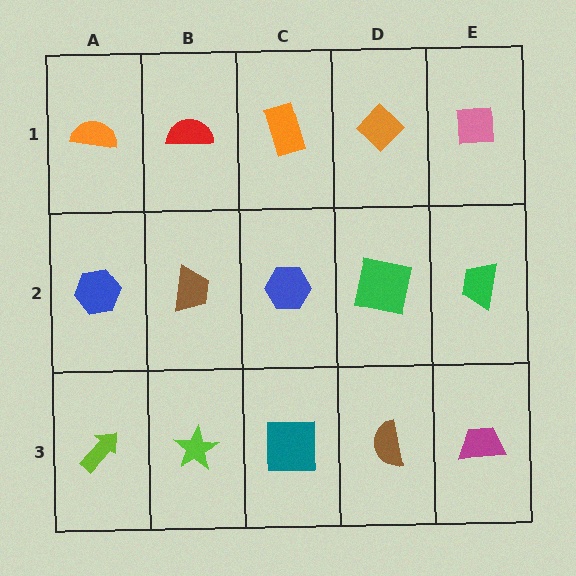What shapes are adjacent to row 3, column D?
A green square (row 2, column D), a teal square (row 3, column C), a magenta trapezoid (row 3, column E).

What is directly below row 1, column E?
A green trapezoid.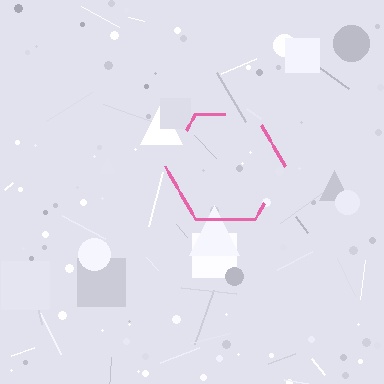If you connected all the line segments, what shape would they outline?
They would outline a hexagon.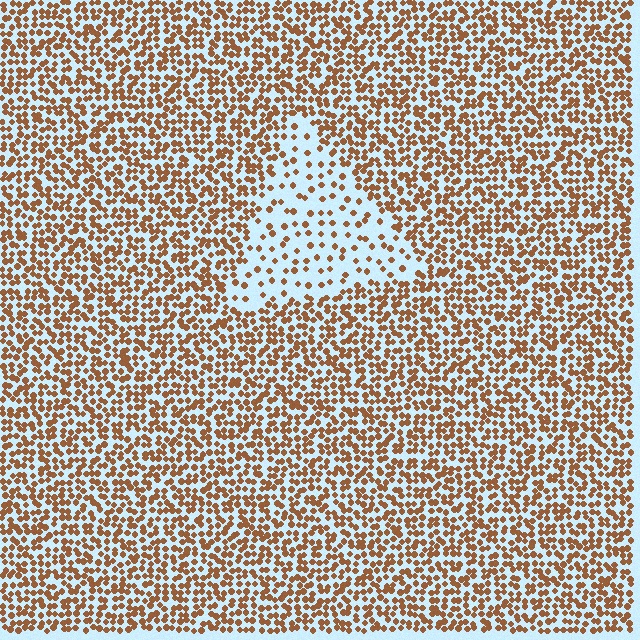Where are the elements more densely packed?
The elements are more densely packed outside the triangle boundary.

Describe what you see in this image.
The image contains small brown elements arranged at two different densities. A triangle-shaped region is visible where the elements are less densely packed than the surrounding area.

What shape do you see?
I see a triangle.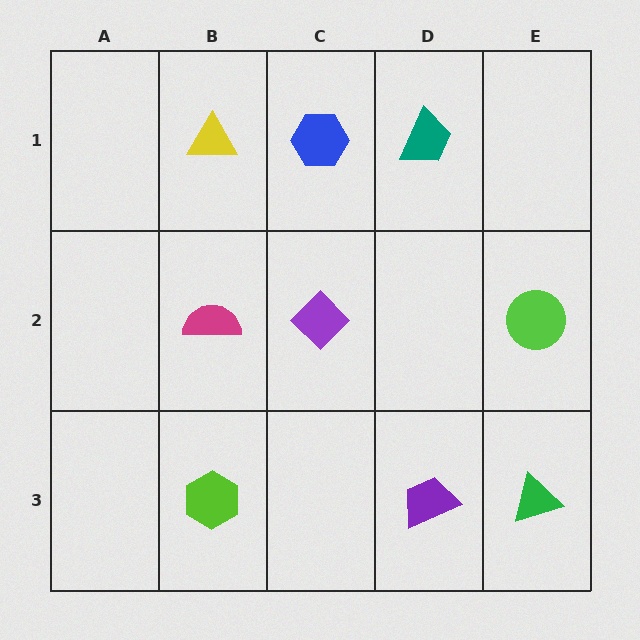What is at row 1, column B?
A yellow triangle.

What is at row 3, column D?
A purple trapezoid.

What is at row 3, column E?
A green triangle.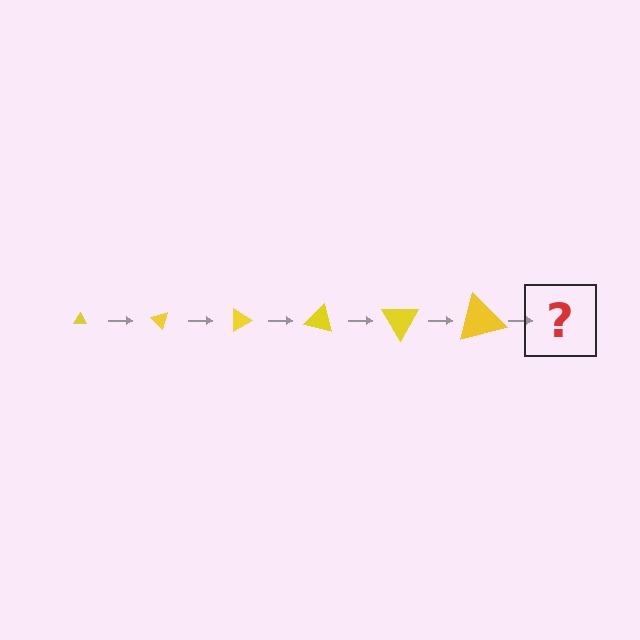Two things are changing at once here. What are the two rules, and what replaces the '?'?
The two rules are that the triangle grows larger each step and it rotates 45 degrees each step. The '?' should be a triangle, larger than the previous one and rotated 270 degrees from the start.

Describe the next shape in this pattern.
It should be a triangle, larger than the previous one and rotated 270 degrees from the start.